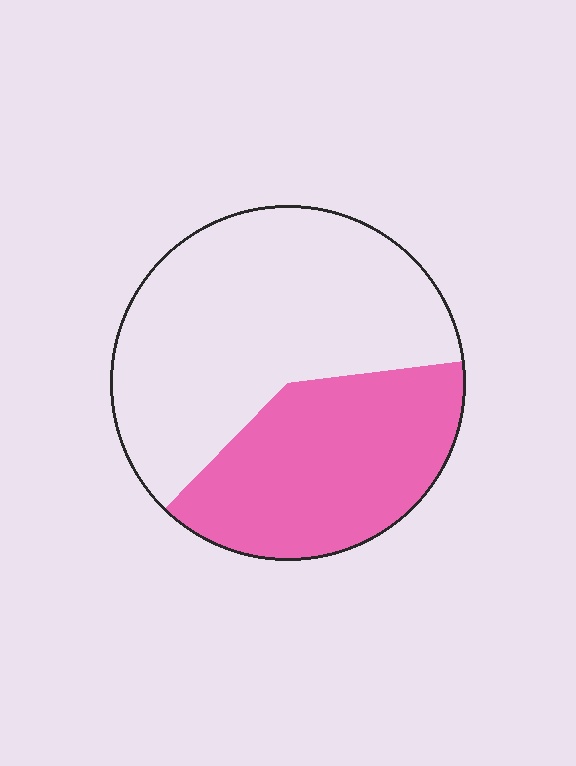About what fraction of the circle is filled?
About two fifths (2/5).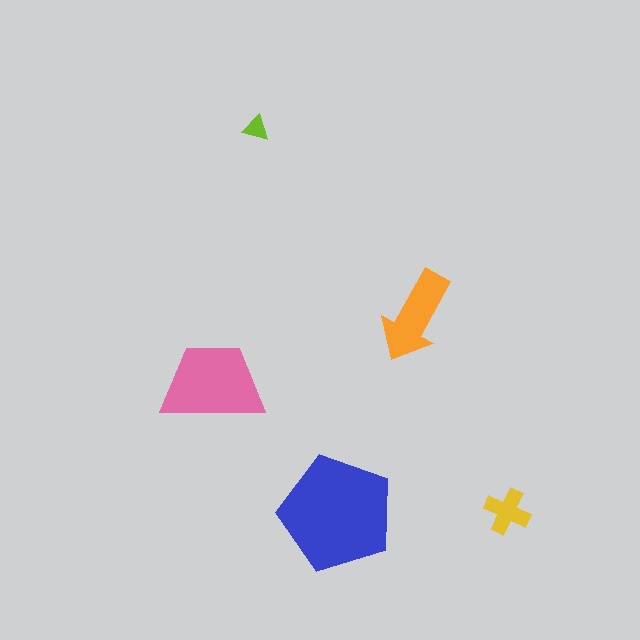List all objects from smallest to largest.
The lime triangle, the yellow cross, the orange arrow, the pink trapezoid, the blue pentagon.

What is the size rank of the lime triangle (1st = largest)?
5th.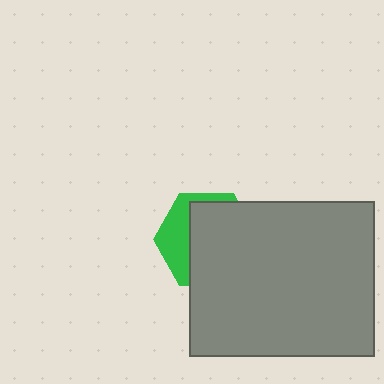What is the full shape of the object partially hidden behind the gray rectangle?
The partially hidden object is a green hexagon.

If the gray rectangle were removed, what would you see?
You would see the complete green hexagon.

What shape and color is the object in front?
The object in front is a gray rectangle.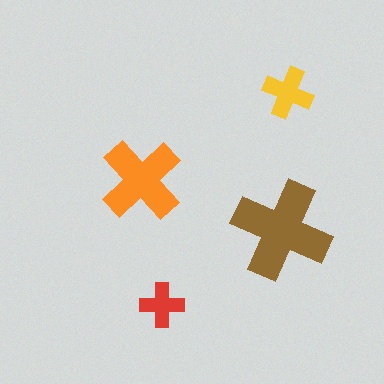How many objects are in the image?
There are 4 objects in the image.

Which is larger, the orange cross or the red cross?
The orange one.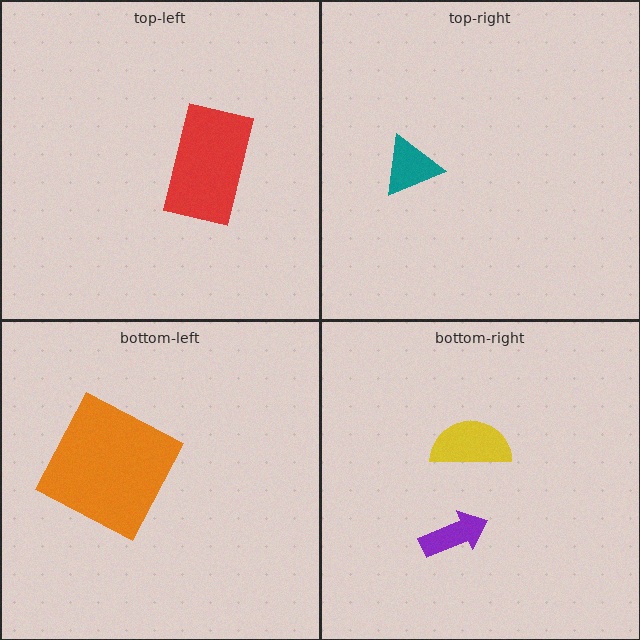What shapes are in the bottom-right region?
The yellow semicircle, the purple arrow.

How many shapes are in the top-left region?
1.